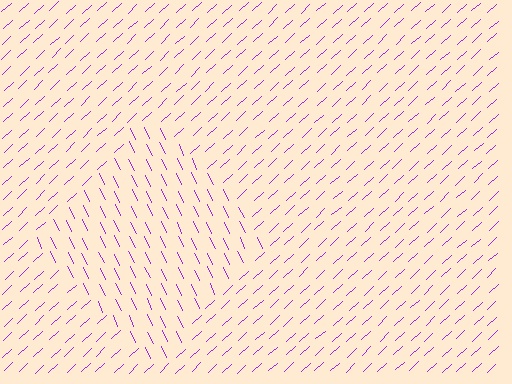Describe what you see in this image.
The image is filled with small purple line segments. A diamond region in the image has lines oriented differently from the surrounding lines, creating a visible texture boundary.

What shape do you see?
I see a diamond.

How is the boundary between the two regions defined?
The boundary is defined purely by a change in line orientation (approximately 72 degrees difference). All lines are the same color and thickness.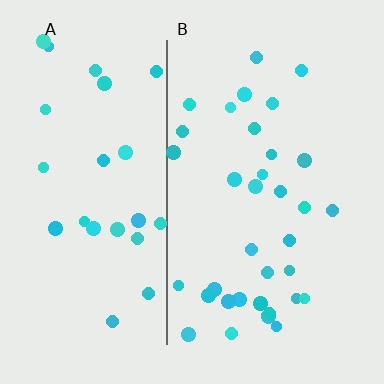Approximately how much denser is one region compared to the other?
Approximately 1.4× — region B over region A.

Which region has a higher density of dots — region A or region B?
B (the right).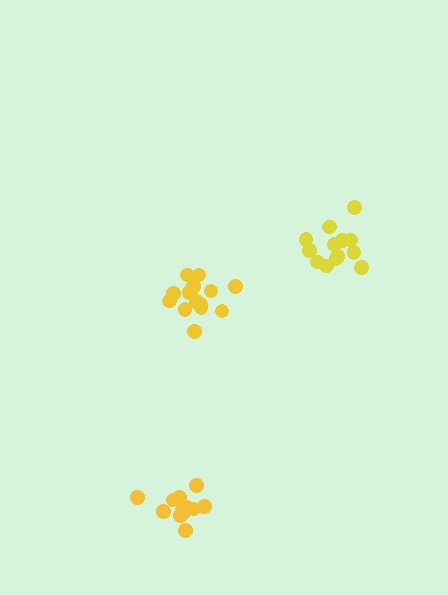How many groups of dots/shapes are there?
There are 3 groups.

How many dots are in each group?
Group 1: 12 dots, Group 2: 14 dots, Group 3: 13 dots (39 total).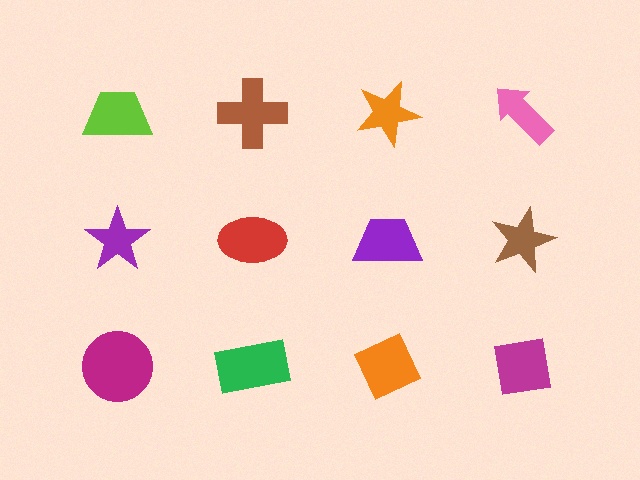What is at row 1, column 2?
A brown cross.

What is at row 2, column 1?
A purple star.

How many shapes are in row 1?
4 shapes.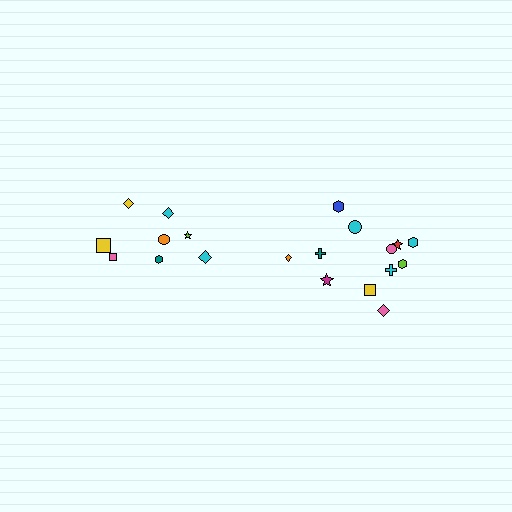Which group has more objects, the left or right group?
The right group.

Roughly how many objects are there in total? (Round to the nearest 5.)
Roughly 20 objects in total.